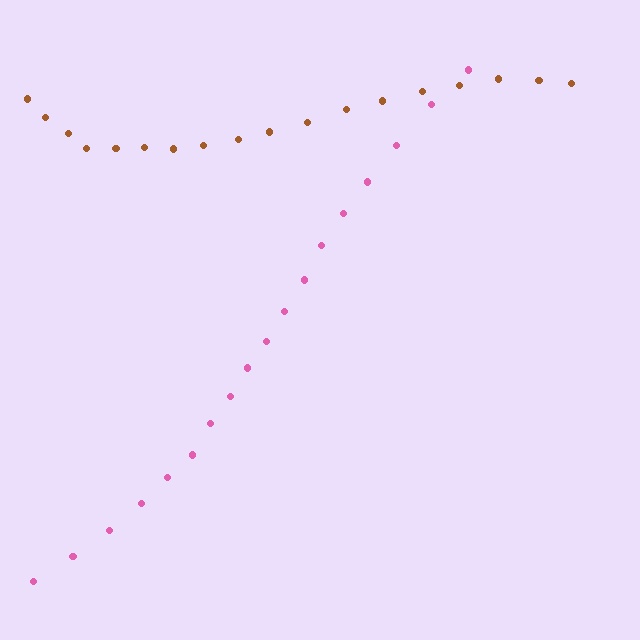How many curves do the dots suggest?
There are 2 distinct paths.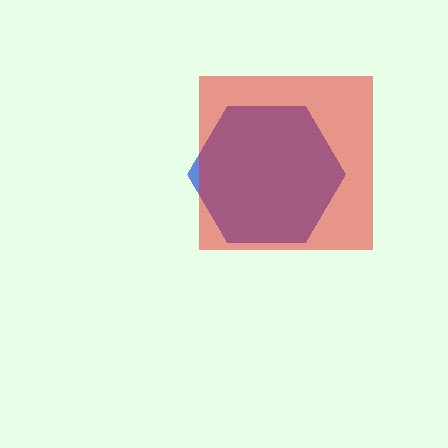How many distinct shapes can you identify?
There are 2 distinct shapes: a blue hexagon, a red square.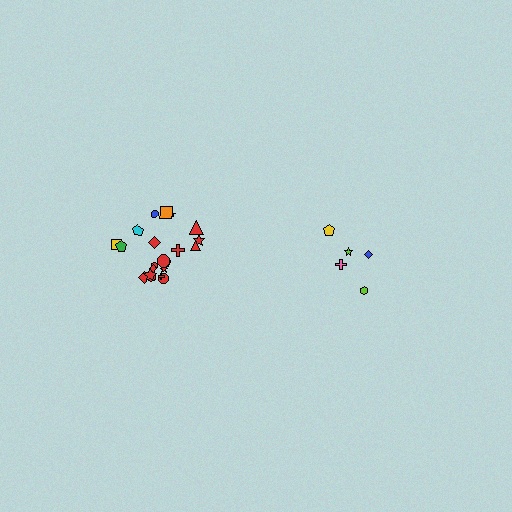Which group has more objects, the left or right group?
The left group.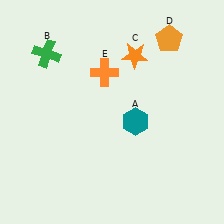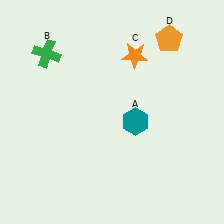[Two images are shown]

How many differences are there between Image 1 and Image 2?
There is 1 difference between the two images.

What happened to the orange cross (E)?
The orange cross (E) was removed in Image 2. It was in the top-left area of Image 1.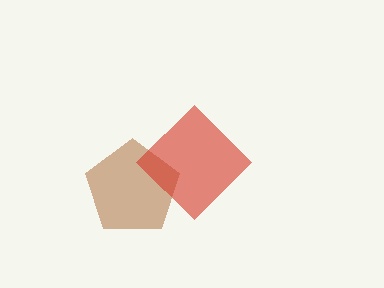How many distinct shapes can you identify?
There are 2 distinct shapes: a brown pentagon, a red diamond.